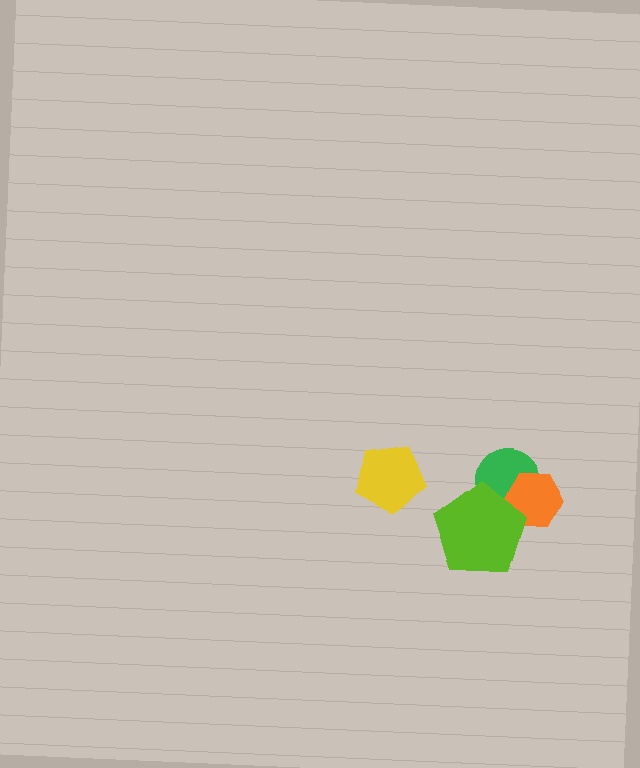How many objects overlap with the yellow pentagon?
0 objects overlap with the yellow pentagon.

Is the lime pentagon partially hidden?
No, no other shape covers it.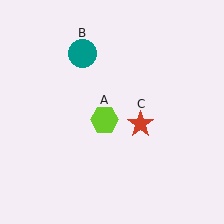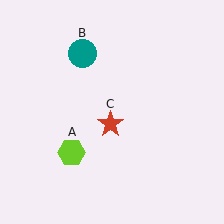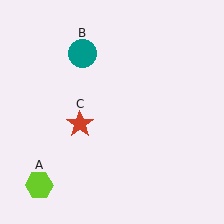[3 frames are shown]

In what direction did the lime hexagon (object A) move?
The lime hexagon (object A) moved down and to the left.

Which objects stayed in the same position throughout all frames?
Teal circle (object B) remained stationary.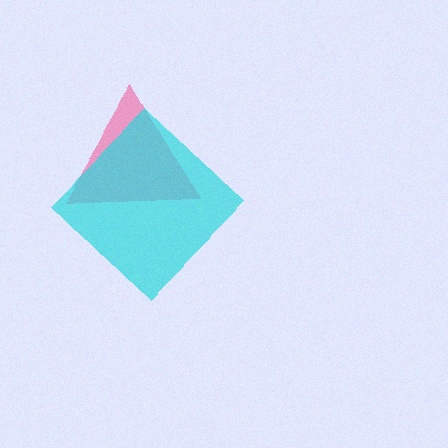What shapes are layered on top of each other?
The layered shapes are: a pink triangle, a cyan diamond.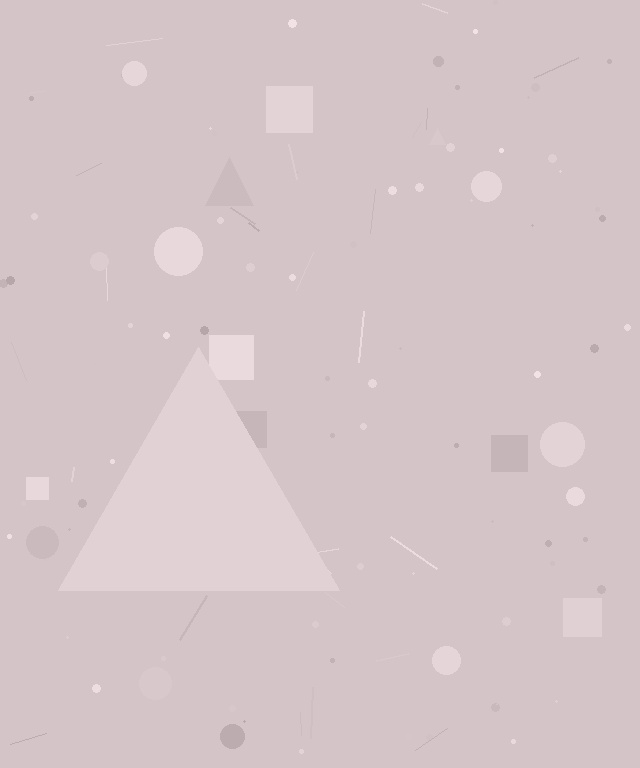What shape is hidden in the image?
A triangle is hidden in the image.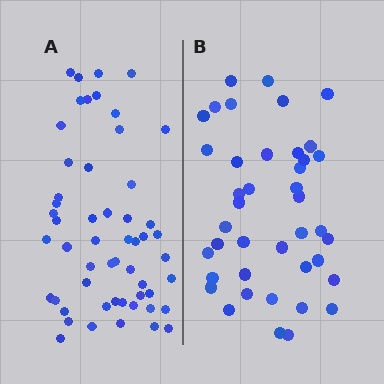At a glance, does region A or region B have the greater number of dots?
Region A (the left region) has more dots.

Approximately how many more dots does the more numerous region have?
Region A has approximately 15 more dots than region B.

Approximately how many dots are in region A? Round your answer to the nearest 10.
About 50 dots. (The exact count is 54, which rounds to 50.)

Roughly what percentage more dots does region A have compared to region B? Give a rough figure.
About 30% more.